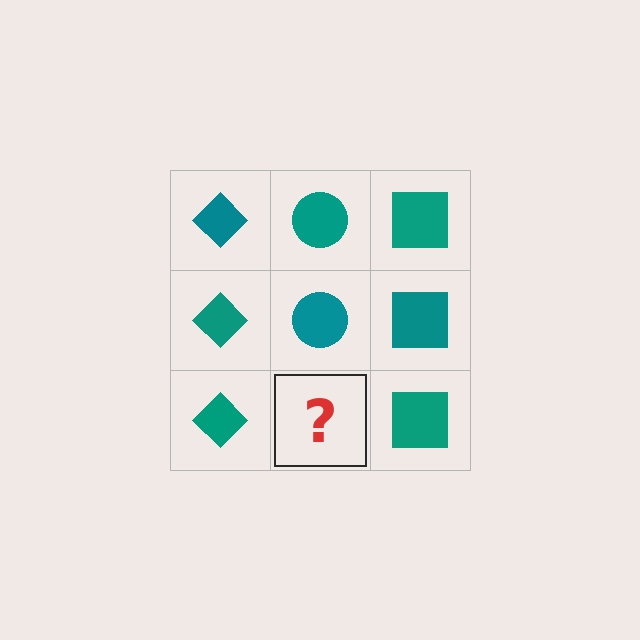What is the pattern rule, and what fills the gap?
The rule is that each column has a consistent shape. The gap should be filled with a teal circle.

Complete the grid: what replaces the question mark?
The question mark should be replaced with a teal circle.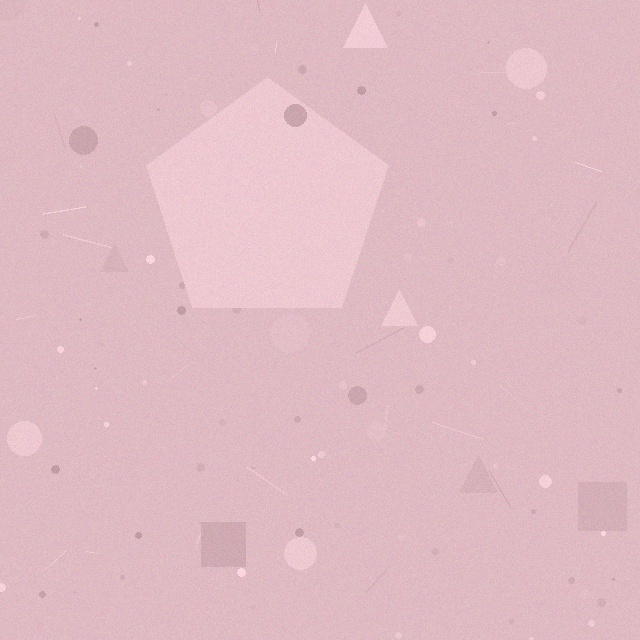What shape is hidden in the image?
A pentagon is hidden in the image.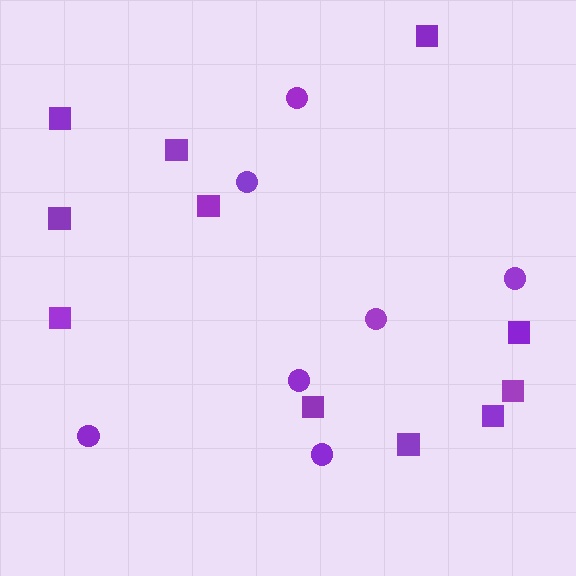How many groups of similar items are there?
There are 2 groups: one group of squares (11) and one group of circles (7).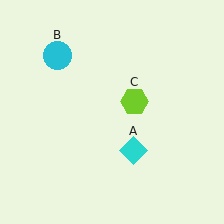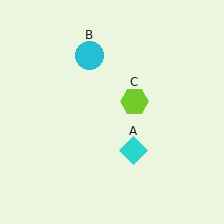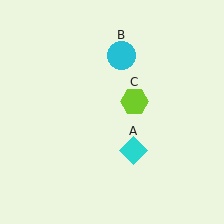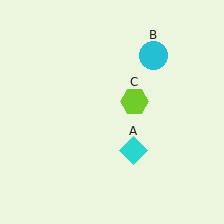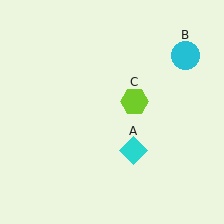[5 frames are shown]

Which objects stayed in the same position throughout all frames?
Cyan diamond (object A) and lime hexagon (object C) remained stationary.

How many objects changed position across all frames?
1 object changed position: cyan circle (object B).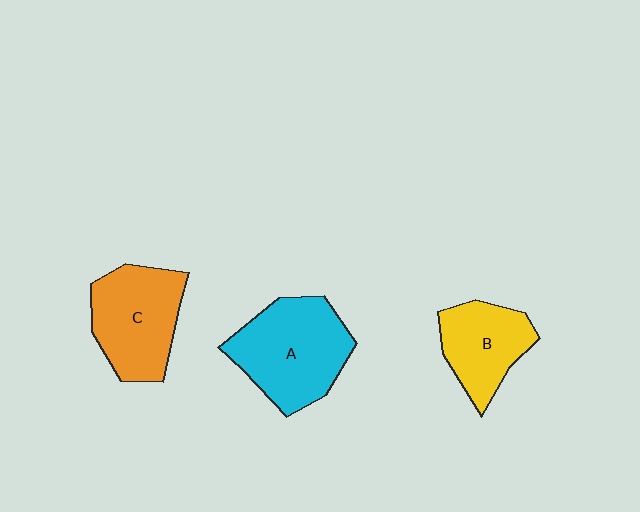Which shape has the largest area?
Shape A (cyan).